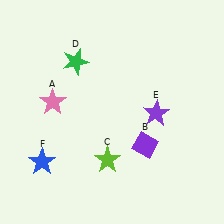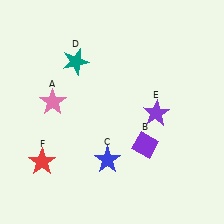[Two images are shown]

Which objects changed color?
C changed from lime to blue. D changed from green to teal. F changed from blue to red.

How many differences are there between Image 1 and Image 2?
There are 3 differences between the two images.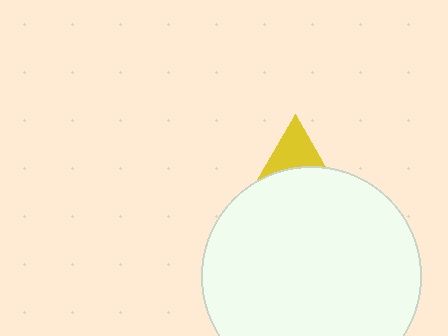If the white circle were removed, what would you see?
You would see the complete yellow triangle.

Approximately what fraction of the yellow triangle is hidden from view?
Roughly 65% of the yellow triangle is hidden behind the white circle.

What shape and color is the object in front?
The object in front is a white circle.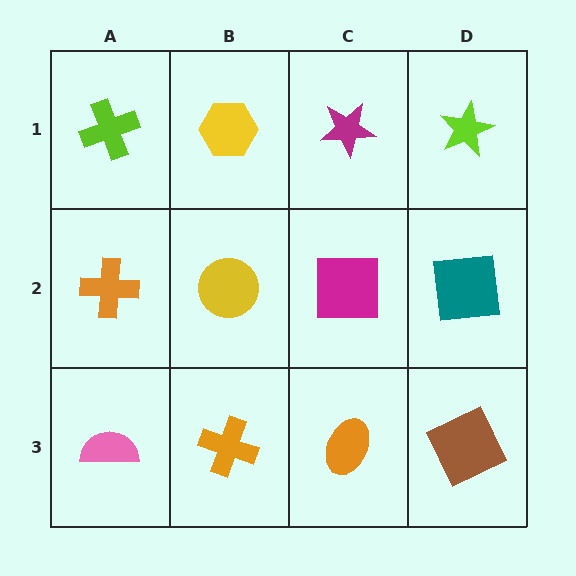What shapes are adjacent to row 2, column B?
A yellow hexagon (row 1, column B), an orange cross (row 3, column B), an orange cross (row 2, column A), a magenta square (row 2, column C).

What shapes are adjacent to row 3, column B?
A yellow circle (row 2, column B), a pink semicircle (row 3, column A), an orange ellipse (row 3, column C).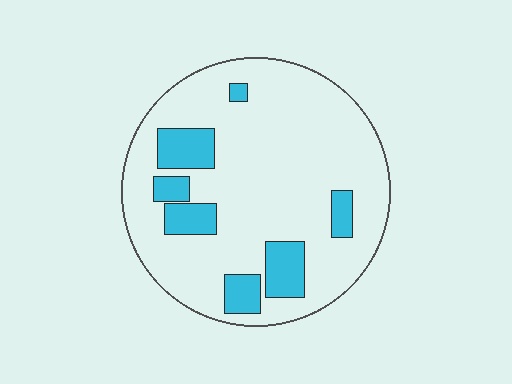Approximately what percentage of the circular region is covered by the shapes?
Approximately 20%.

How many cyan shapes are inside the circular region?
7.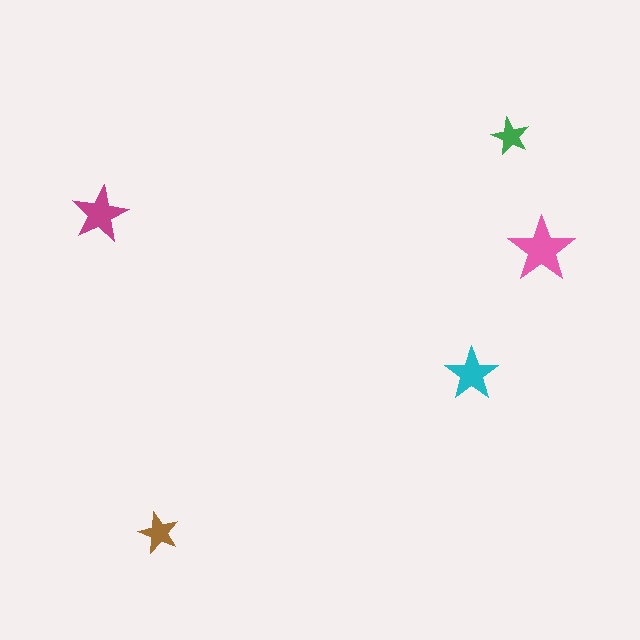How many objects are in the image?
There are 5 objects in the image.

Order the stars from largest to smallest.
the pink one, the magenta one, the cyan one, the brown one, the green one.